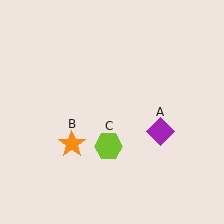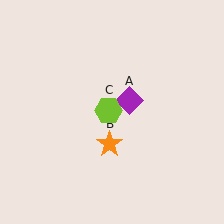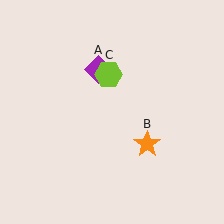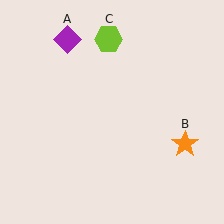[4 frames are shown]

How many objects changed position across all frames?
3 objects changed position: purple diamond (object A), orange star (object B), lime hexagon (object C).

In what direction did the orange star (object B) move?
The orange star (object B) moved right.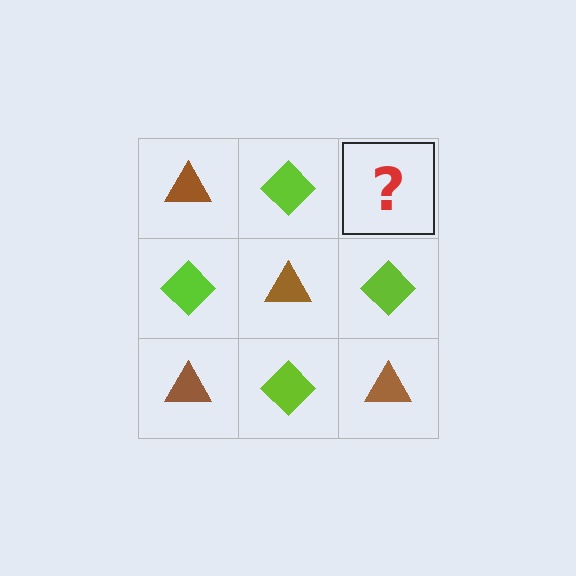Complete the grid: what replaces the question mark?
The question mark should be replaced with a brown triangle.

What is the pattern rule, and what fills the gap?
The rule is that it alternates brown triangle and lime diamond in a checkerboard pattern. The gap should be filled with a brown triangle.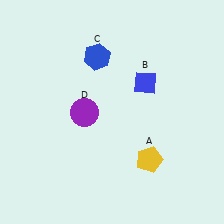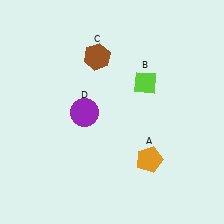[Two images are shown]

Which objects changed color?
A changed from yellow to orange. B changed from blue to lime. C changed from blue to brown.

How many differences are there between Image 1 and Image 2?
There are 3 differences between the two images.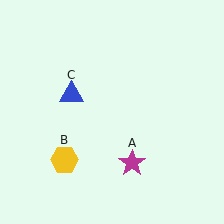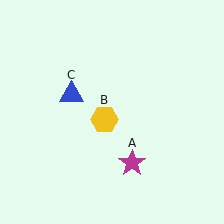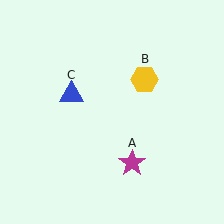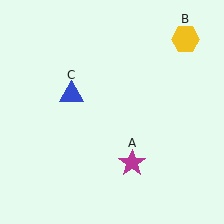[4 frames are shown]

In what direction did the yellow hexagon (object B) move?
The yellow hexagon (object B) moved up and to the right.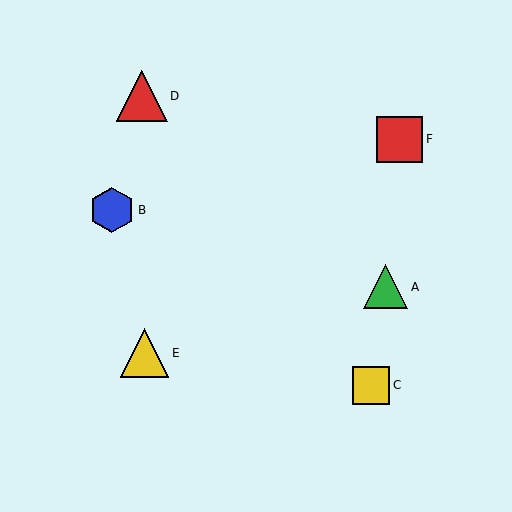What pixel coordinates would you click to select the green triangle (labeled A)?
Click at (386, 287) to select the green triangle A.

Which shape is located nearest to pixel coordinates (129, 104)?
The red triangle (labeled D) at (142, 96) is nearest to that location.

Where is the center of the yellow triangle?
The center of the yellow triangle is at (145, 353).